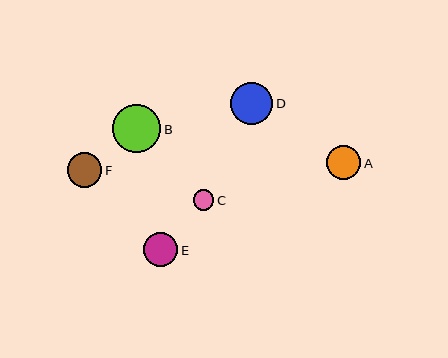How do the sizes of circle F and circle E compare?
Circle F and circle E are approximately the same size.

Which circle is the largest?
Circle B is the largest with a size of approximately 48 pixels.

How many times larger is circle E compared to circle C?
Circle E is approximately 1.7 times the size of circle C.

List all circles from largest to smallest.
From largest to smallest: B, D, F, E, A, C.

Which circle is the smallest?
Circle C is the smallest with a size of approximately 21 pixels.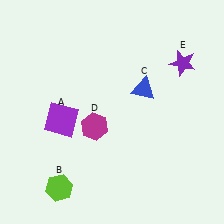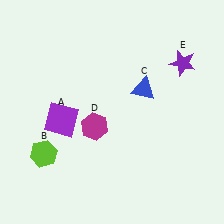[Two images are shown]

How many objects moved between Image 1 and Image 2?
1 object moved between the two images.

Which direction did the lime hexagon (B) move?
The lime hexagon (B) moved up.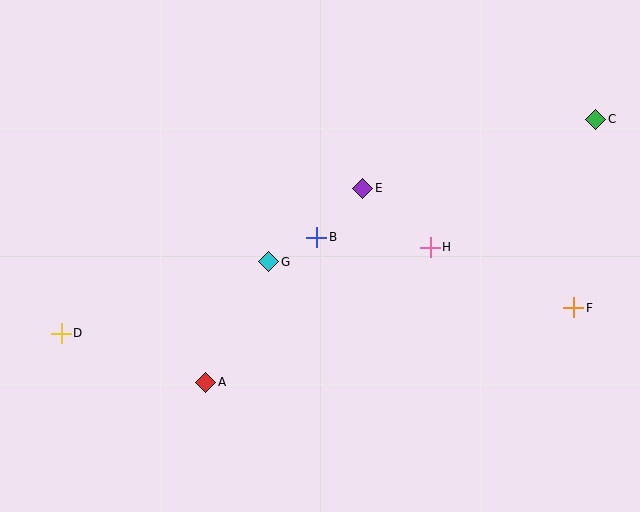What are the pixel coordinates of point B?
Point B is at (317, 237).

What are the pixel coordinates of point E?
Point E is at (363, 188).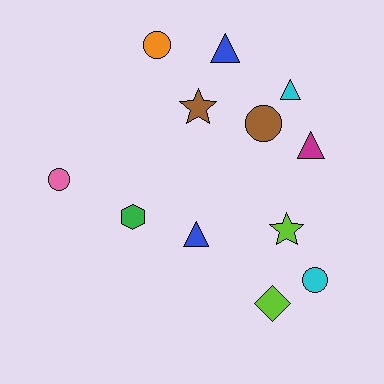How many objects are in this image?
There are 12 objects.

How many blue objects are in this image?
There are 2 blue objects.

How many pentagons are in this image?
There are no pentagons.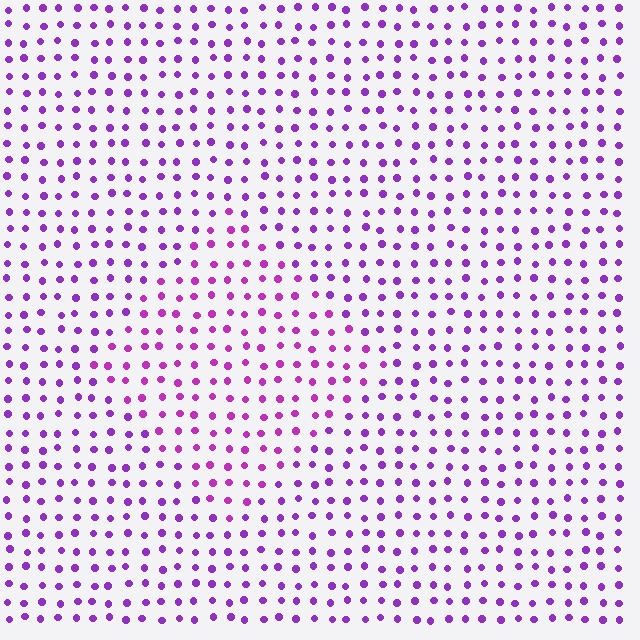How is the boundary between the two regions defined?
The boundary is defined purely by a slight shift in hue (about 23 degrees). Spacing, size, and orientation are identical on both sides.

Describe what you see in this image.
The image is filled with small purple elements in a uniform arrangement. A diamond-shaped region is visible where the elements are tinted to a slightly different hue, forming a subtle color boundary.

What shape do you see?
I see a diamond.